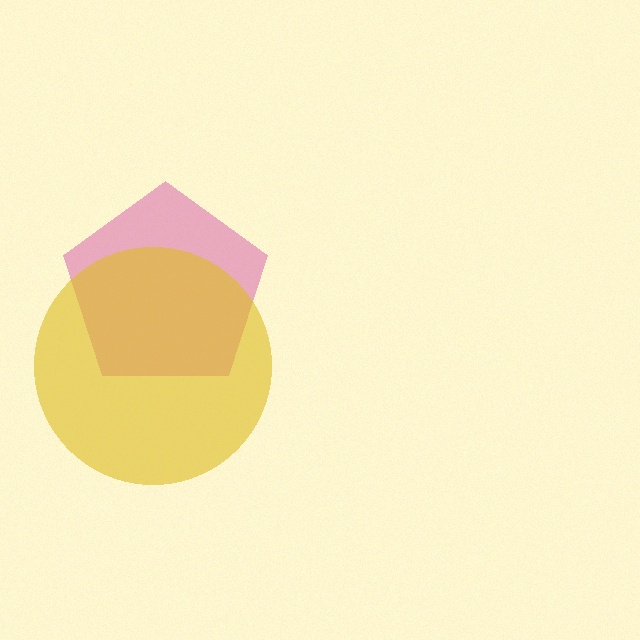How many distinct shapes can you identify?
There are 2 distinct shapes: a magenta pentagon, a yellow circle.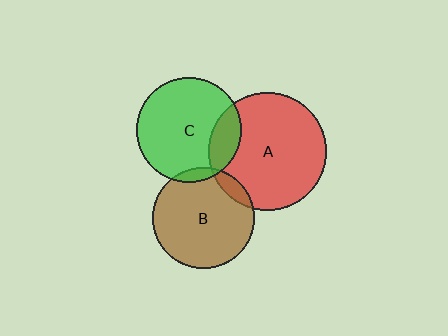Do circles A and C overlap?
Yes.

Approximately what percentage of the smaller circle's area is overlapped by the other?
Approximately 20%.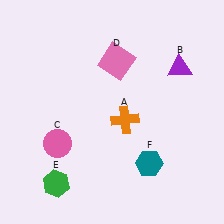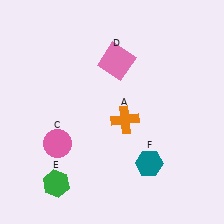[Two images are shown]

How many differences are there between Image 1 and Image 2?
There is 1 difference between the two images.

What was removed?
The purple triangle (B) was removed in Image 2.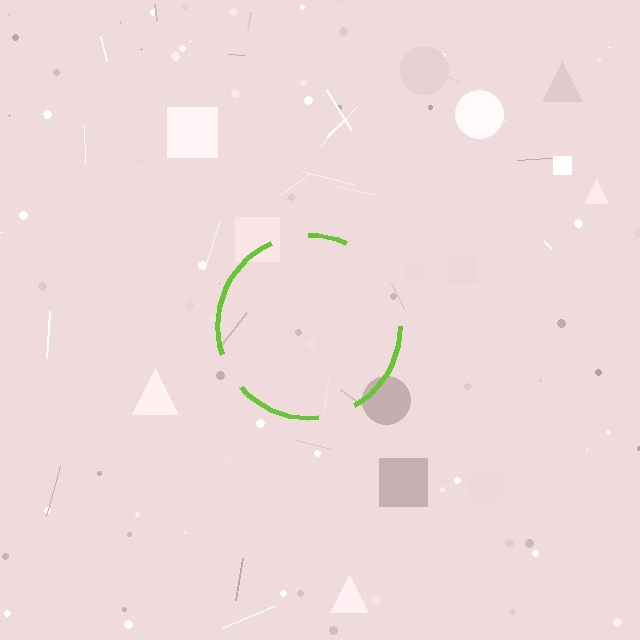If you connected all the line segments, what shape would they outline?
They would outline a circle.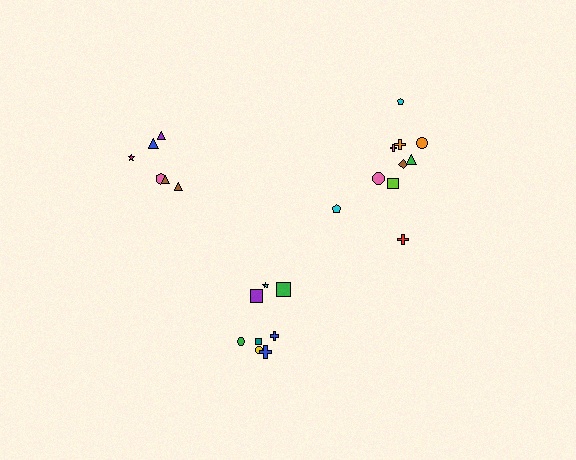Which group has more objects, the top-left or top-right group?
The top-right group.